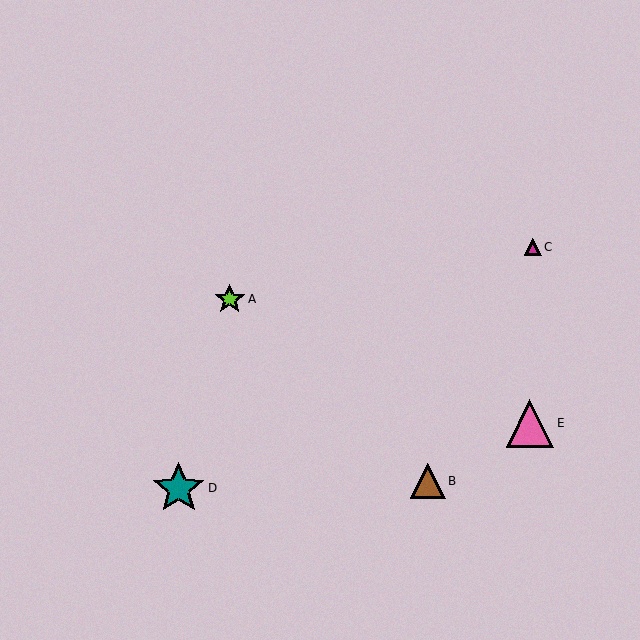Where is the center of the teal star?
The center of the teal star is at (179, 488).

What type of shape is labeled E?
Shape E is a pink triangle.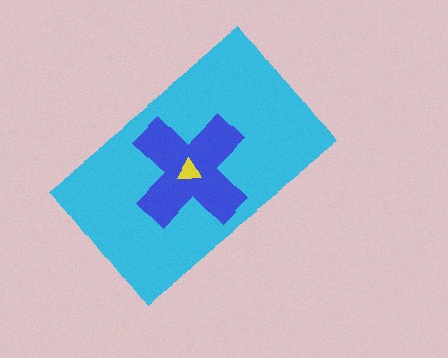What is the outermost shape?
The cyan rectangle.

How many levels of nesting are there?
3.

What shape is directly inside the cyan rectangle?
The blue cross.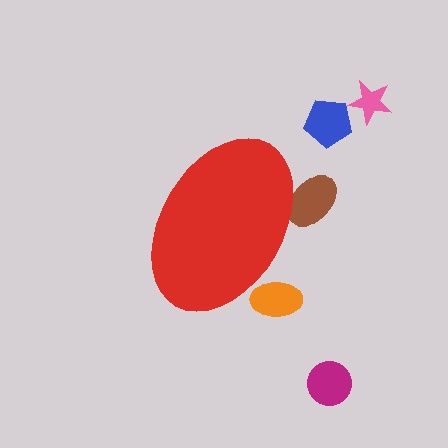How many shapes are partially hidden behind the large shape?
2 shapes are partially hidden.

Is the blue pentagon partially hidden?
No, the blue pentagon is fully visible.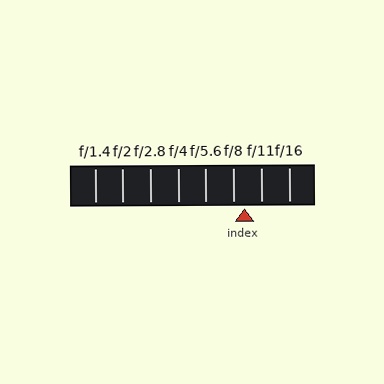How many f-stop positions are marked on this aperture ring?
There are 8 f-stop positions marked.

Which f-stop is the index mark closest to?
The index mark is closest to f/8.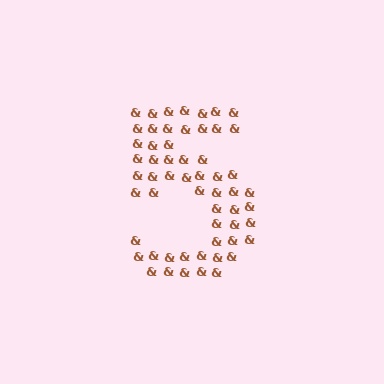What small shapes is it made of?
It is made of small ampersands.